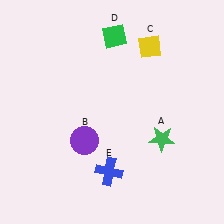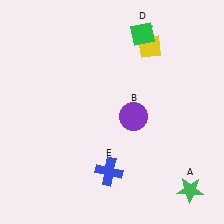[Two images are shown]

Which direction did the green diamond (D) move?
The green diamond (D) moved right.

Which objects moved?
The objects that moved are: the green star (A), the purple circle (B), the green diamond (D).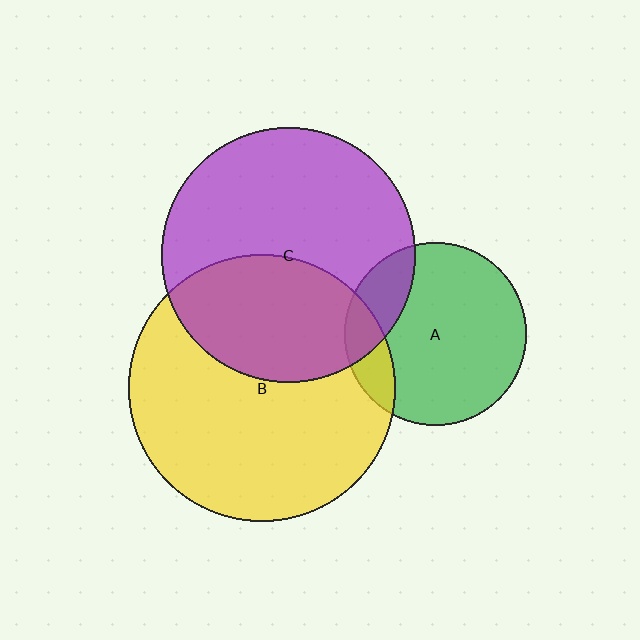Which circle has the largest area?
Circle B (yellow).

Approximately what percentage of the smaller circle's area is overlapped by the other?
Approximately 15%.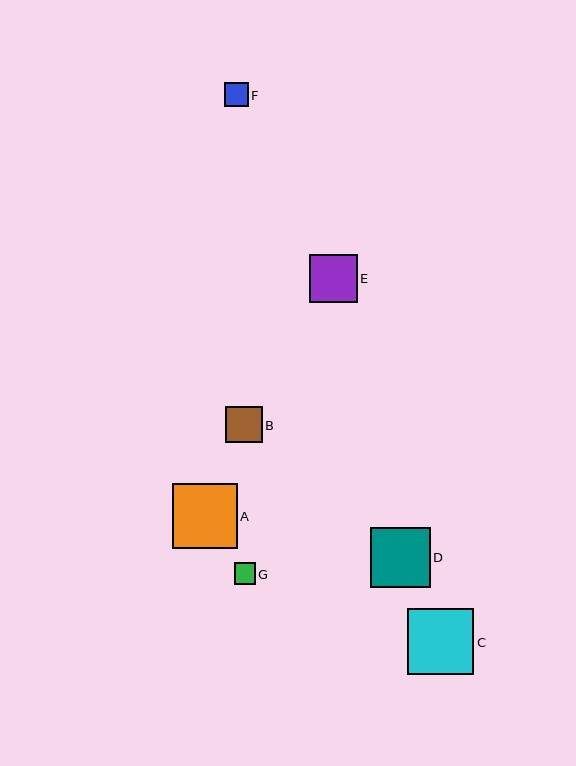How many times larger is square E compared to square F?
Square E is approximately 2.0 times the size of square F.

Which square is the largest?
Square C is the largest with a size of approximately 66 pixels.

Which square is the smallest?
Square G is the smallest with a size of approximately 21 pixels.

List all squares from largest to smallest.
From largest to smallest: C, A, D, E, B, F, G.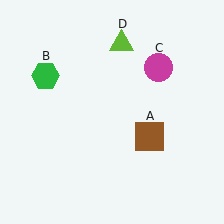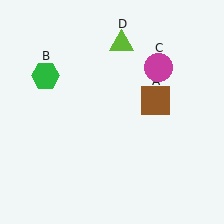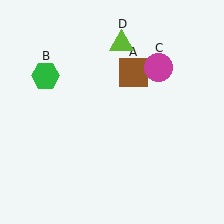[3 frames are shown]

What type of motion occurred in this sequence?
The brown square (object A) rotated counterclockwise around the center of the scene.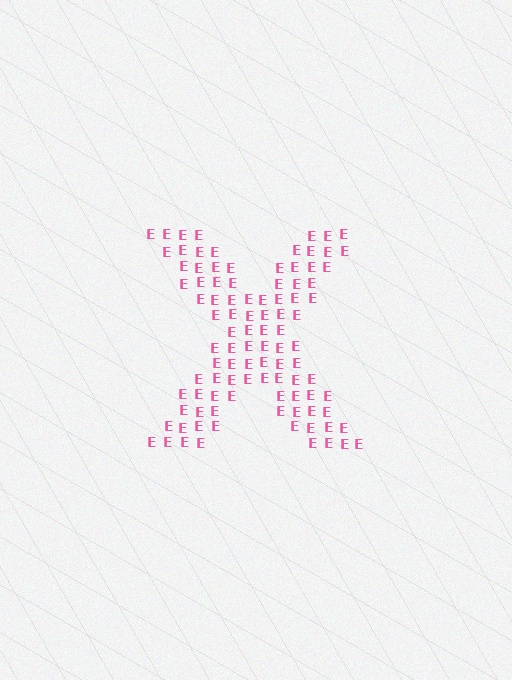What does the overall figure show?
The overall figure shows the letter X.